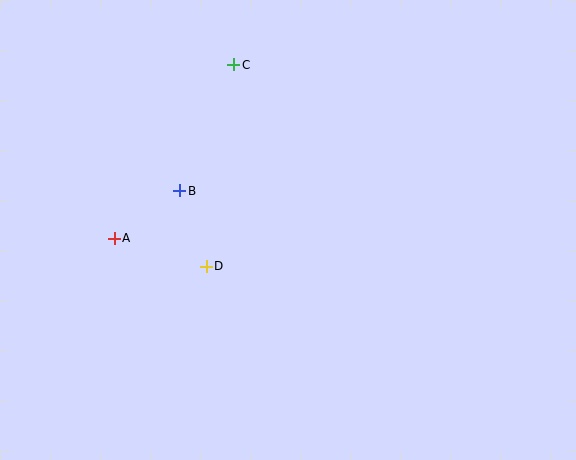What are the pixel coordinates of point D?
Point D is at (206, 266).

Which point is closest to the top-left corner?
Point C is closest to the top-left corner.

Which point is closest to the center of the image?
Point D at (206, 266) is closest to the center.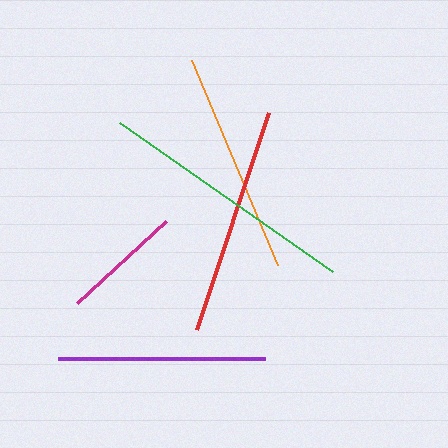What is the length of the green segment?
The green segment is approximately 260 pixels long.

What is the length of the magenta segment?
The magenta segment is approximately 120 pixels long.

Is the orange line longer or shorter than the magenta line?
The orange line is longer than the magenta line.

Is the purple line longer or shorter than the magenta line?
The purple line is longer than the magenta line.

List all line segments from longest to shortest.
From longest to shortest: green, red, orange, purple, magenta.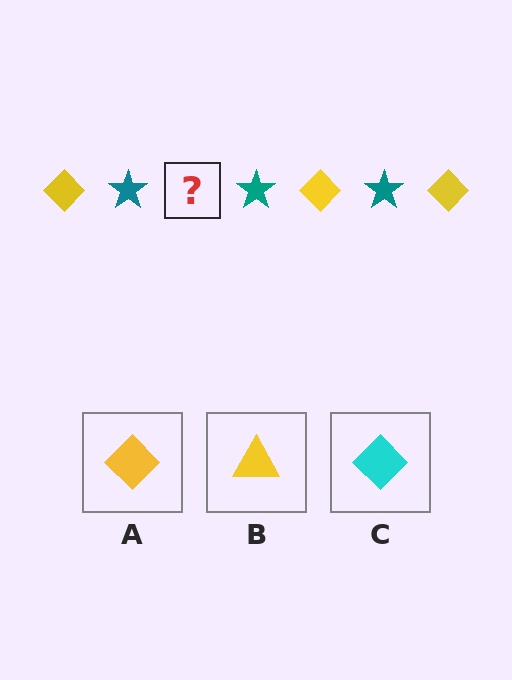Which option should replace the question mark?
Option A.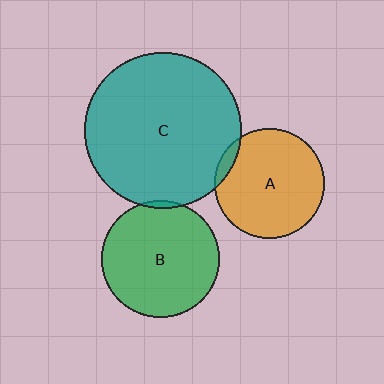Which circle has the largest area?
Circle C (teal).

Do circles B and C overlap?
Yes.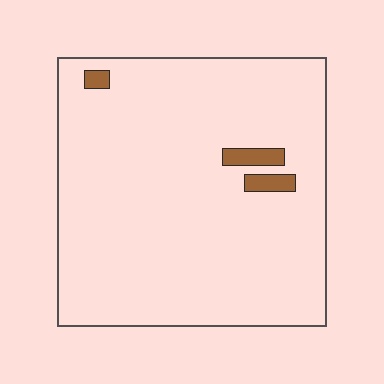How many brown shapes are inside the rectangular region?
3.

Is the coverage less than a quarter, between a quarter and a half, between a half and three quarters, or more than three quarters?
Less than a quarter.